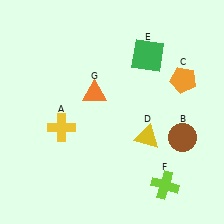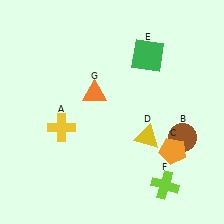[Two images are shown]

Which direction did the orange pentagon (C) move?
The orange pentagon (C) moved down.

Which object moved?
The orange pentagon (C) moved down.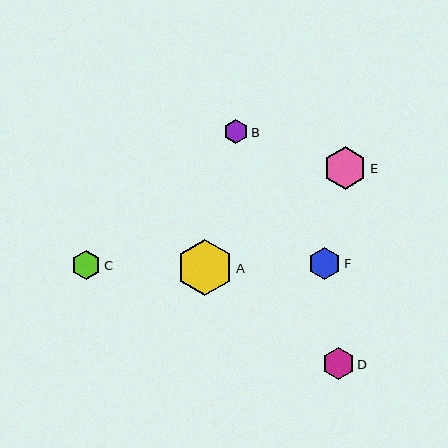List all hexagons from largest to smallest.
From largest to smallest: A, E, F, D, C, B.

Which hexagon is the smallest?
Hexagon B is the smallest with a size of approximately 24 pixels.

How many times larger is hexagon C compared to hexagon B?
Hexagon C is approximately 1.2 times the size of hexagon B.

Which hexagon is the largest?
Hexagon A is the largest with a size of approximately 56 pixels.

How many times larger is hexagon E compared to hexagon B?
Hexagon E is approximately 1.7 times the size of hexagon B.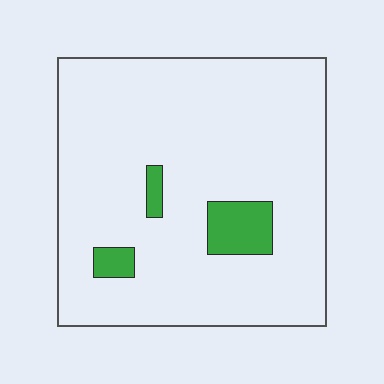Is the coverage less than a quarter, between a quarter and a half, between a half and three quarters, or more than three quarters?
Less than a quarter.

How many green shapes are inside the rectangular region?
3.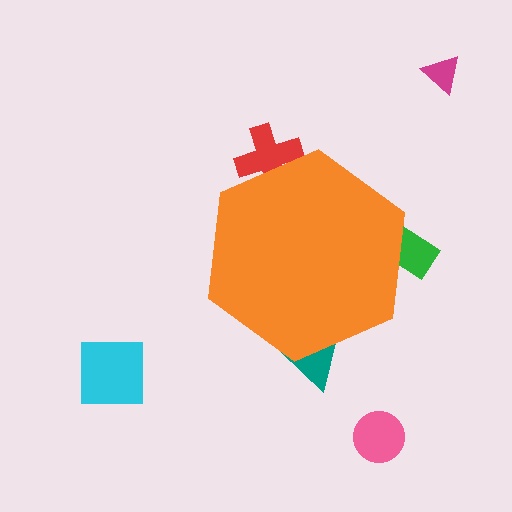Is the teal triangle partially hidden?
Yes, the teal triangle is partially hidden behind the orange hexagon.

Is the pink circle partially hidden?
No, the pink circle is fully visible.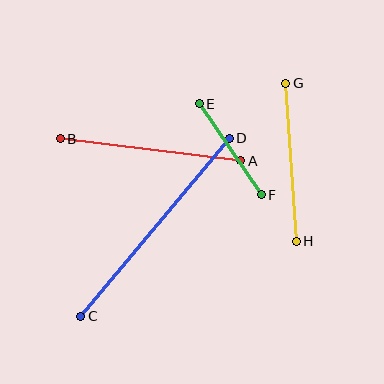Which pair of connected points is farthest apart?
Points C and D are farthest apart.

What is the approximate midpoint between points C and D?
The midpoint is at approximately (155, 227) pixels.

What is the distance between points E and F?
The distance is approximately 110 pixels.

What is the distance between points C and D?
The distance is approximately 232 pixels.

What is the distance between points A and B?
The distance is approximately 182 pixels.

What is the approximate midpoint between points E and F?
The midpoint is at approximately (230, 149) pixels.